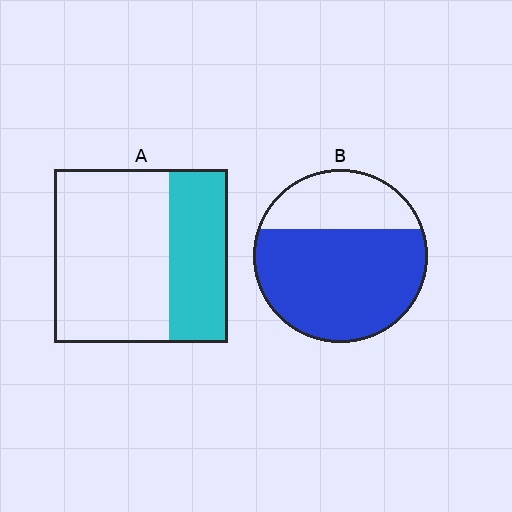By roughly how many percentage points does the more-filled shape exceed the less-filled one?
By roughly 35 percentage points (B over A).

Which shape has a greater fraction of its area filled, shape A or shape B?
Shape B.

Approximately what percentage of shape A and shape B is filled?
A is approximately 35% and B is approximately 70%.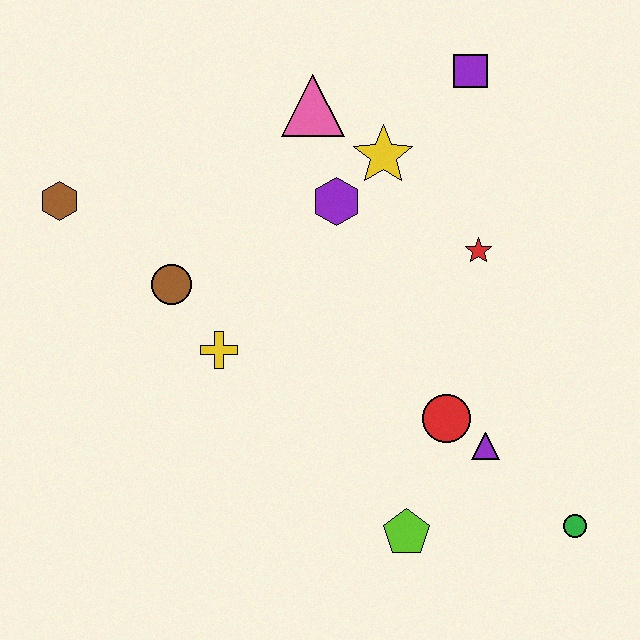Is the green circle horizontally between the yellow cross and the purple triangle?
No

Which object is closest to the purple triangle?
The red circle is closest to the purple triangle.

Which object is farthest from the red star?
The brown hexagon is farthest from the red star.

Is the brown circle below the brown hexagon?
Yes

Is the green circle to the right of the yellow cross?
Yes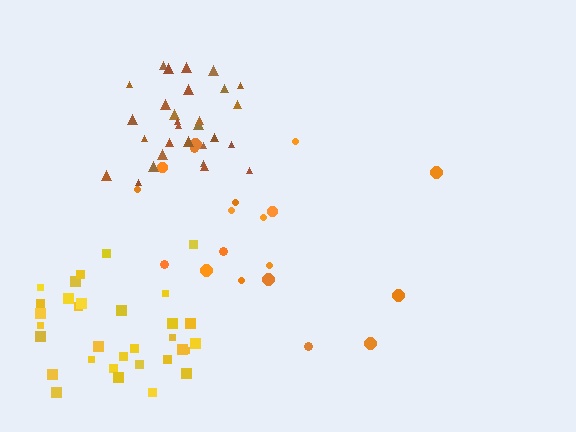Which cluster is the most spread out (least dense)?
Orange.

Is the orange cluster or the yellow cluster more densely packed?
Yellow.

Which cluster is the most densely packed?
Brown.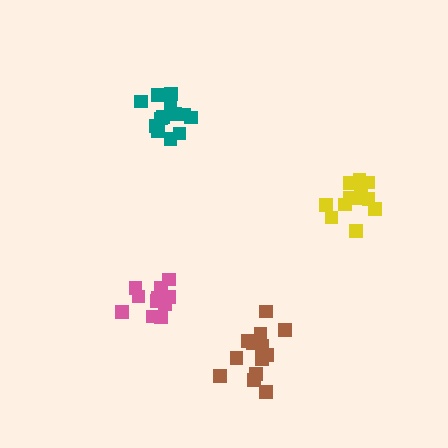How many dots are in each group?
Group 1: 14 dots, Group 2: 13 dots, Group 3: 11 dots, Group 4: 13 dots (51 total).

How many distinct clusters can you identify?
There are 4 distinct clusters.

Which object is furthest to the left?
The pink cluster is leftmost.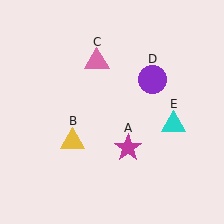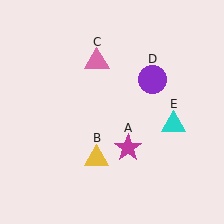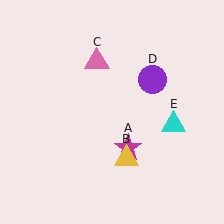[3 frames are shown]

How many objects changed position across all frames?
1 object changed position: yellow triangle (object B).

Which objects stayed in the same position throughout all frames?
Magenta star (object A) and pink triangle (object C) and purple circle (object D) and cyan triangle (object E) remained stationary.